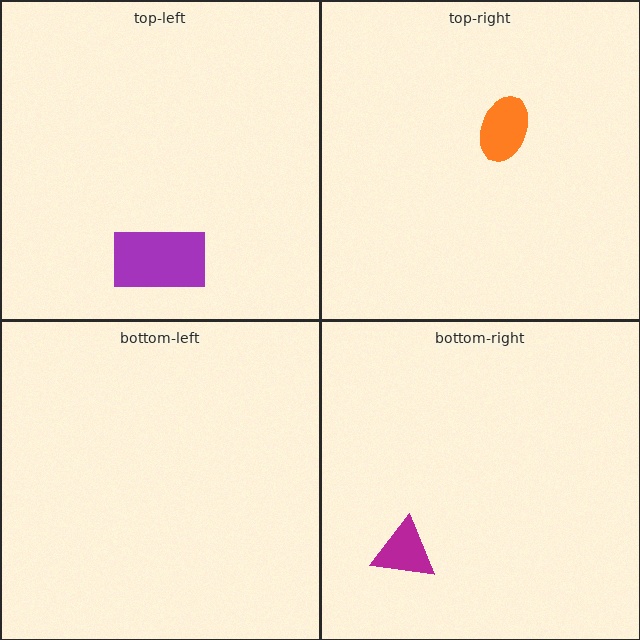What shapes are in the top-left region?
The purple rectangle.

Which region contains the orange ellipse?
The top-right region.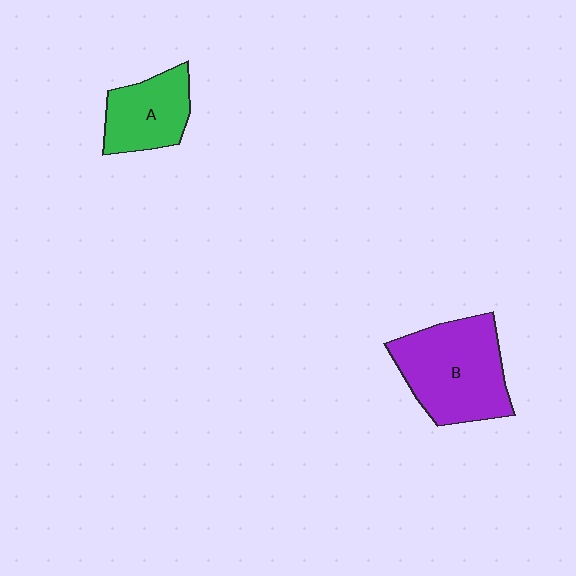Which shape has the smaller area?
Shape A (green).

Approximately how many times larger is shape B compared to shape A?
Approximately 1.7 times.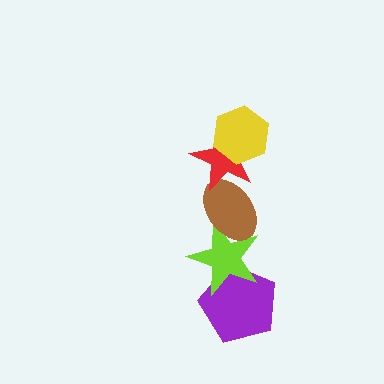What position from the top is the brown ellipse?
The brown ellipse is 3rd from the top.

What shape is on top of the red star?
The yellow hexagon is on top of the red star.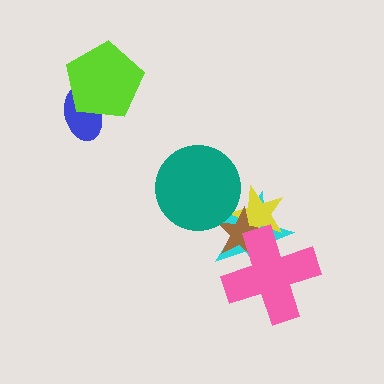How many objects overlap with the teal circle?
1 object overlaps with the teal circle.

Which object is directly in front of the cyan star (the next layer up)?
The yellow star is directly in front of the cyan star.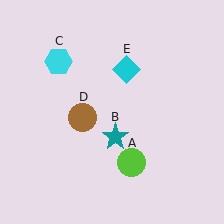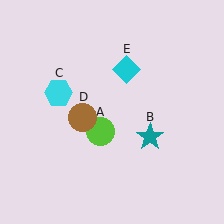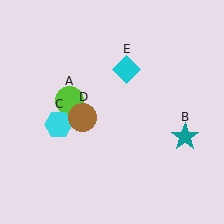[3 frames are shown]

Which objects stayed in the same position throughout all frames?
Brown circle (object D) and cyan diamond (object E) remained stationary.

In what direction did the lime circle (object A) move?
The lime circle (object A) moved up and to the left.